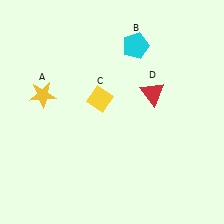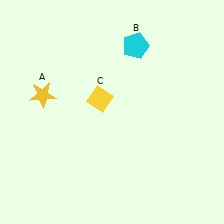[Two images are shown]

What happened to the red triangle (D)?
The red triangle (D) was removed in Image 2. It was in the top-right area of Image 1.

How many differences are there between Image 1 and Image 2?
There is 1 difference between the two images.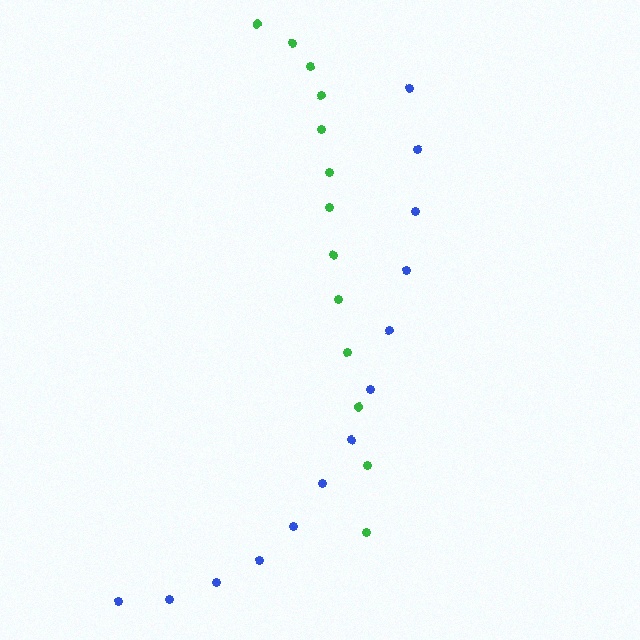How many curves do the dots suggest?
There are 2 distinct paths.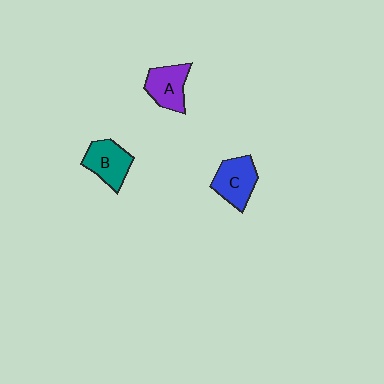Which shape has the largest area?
Shape C (blue).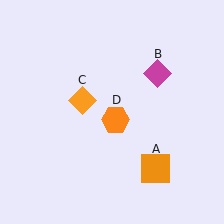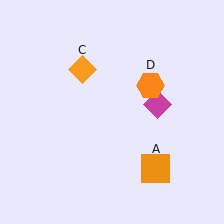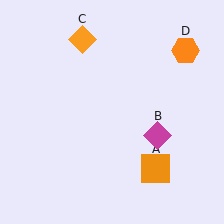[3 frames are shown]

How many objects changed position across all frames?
3 objects changed position: magenta diamond (object B), orange diamond (object C), orange hexagon (object D).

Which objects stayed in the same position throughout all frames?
Orange square (object A) remained stationary.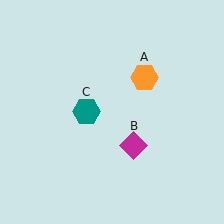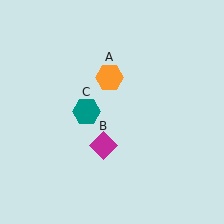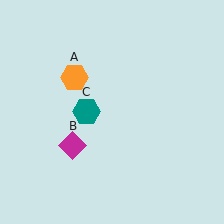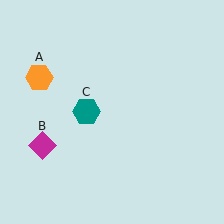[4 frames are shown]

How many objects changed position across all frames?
2 objects changed position: orange hexagon (object A), magenta diamond (object B).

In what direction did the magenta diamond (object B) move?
The magenta diamond (object B) moved left.